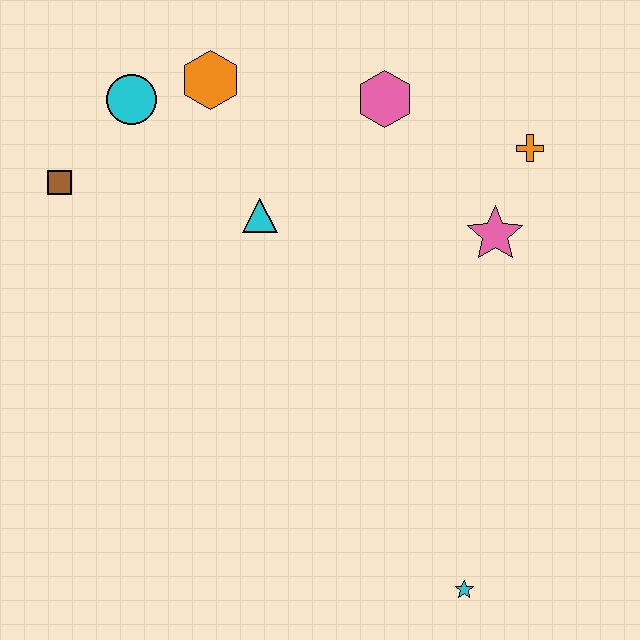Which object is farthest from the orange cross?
The brown square is farthest from the orange cross.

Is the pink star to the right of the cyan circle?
Yes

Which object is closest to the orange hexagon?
The cyan circle is closest to the orange hexagon.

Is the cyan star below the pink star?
Yes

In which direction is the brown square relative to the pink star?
The brown square is to the left of the pink star.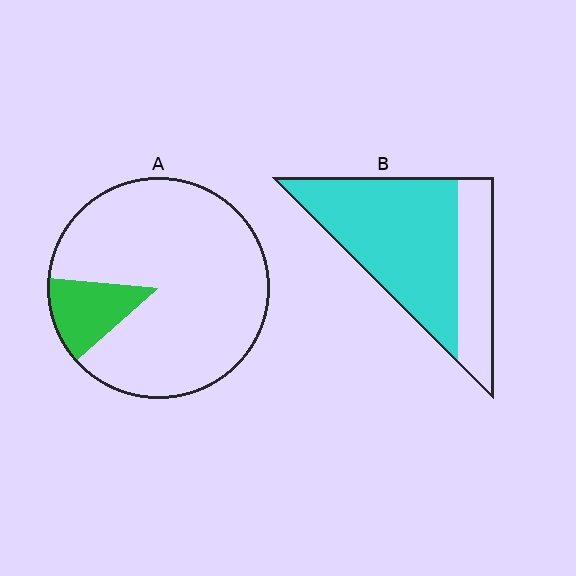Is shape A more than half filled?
No.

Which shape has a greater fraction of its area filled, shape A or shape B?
Shape B.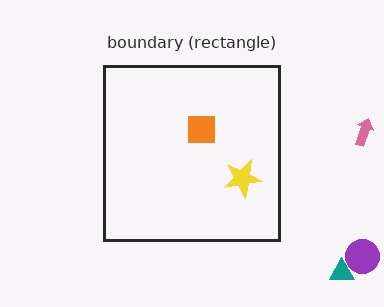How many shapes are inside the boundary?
2 inside, 3 outside.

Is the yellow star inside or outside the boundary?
Inside.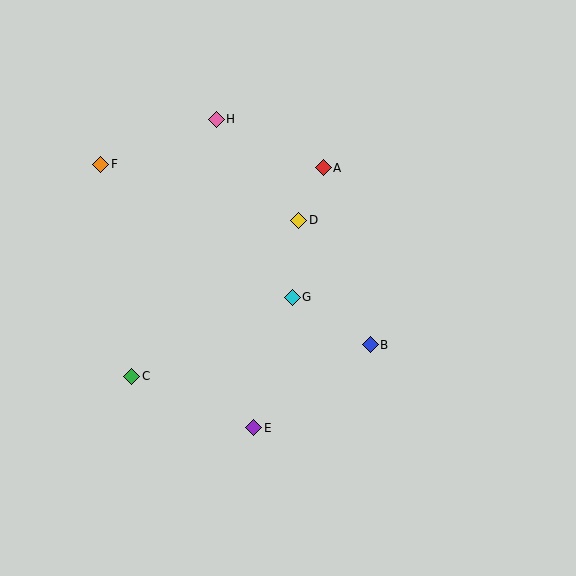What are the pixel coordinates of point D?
Point D is at (299, 220).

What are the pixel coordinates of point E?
Point E is at (254, 428).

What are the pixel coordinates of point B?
Point B is at (370, 345).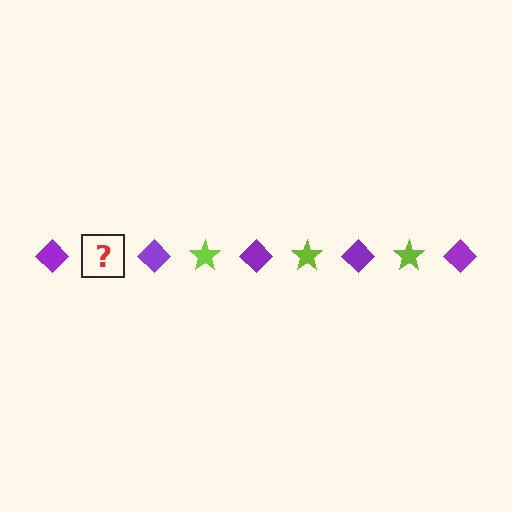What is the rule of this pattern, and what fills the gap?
The rule is that the pattern alternates between purple diamond and lime star. The gap should be filled with a lime star.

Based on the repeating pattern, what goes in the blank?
The blank should be a lime star.